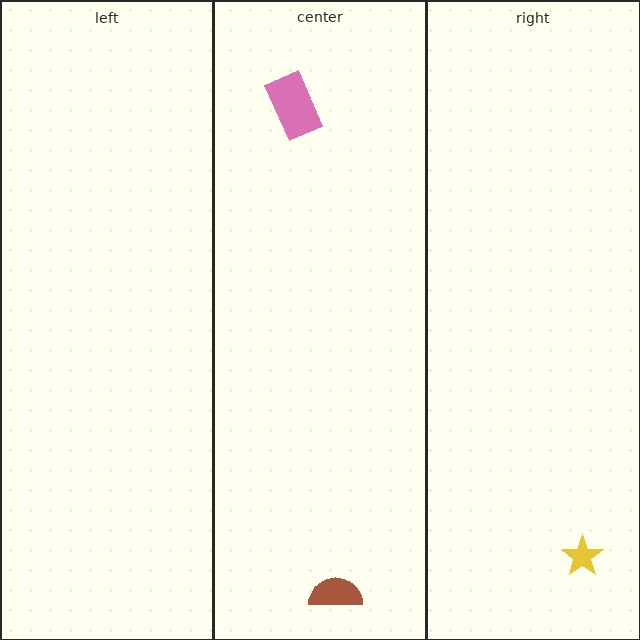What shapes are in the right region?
The yellow star.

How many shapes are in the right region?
1.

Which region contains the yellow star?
The right region.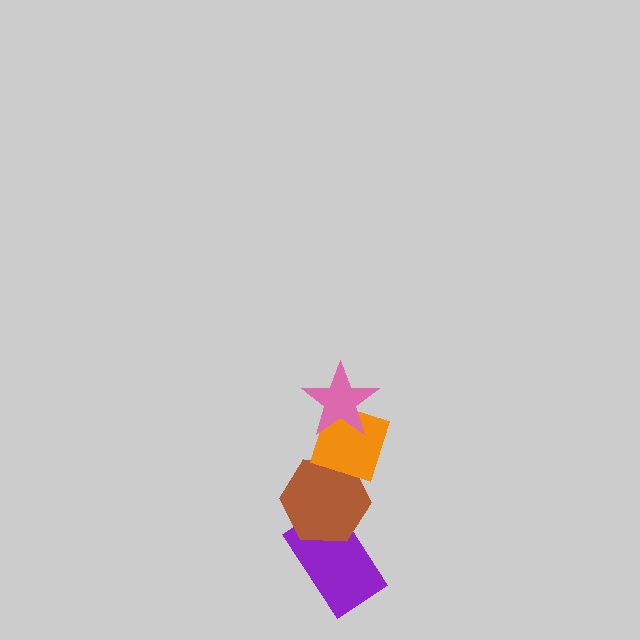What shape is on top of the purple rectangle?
The brown hexagon is on top of the purple rectangle.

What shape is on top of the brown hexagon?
The orange diamond is on top of the brown hexagon.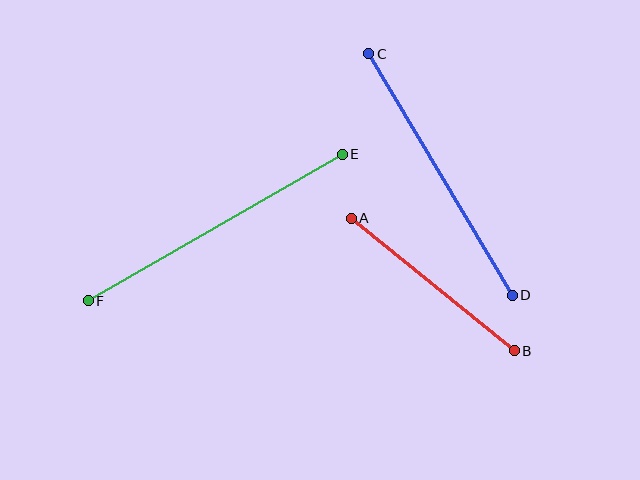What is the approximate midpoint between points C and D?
The midpoint is at approximately (440, 175) pixels.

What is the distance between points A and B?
The distance is approximately 210 pixels.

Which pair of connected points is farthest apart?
Points E and F are farthest apart.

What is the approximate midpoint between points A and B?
The midpoint is at approximately (433, 285) pixels.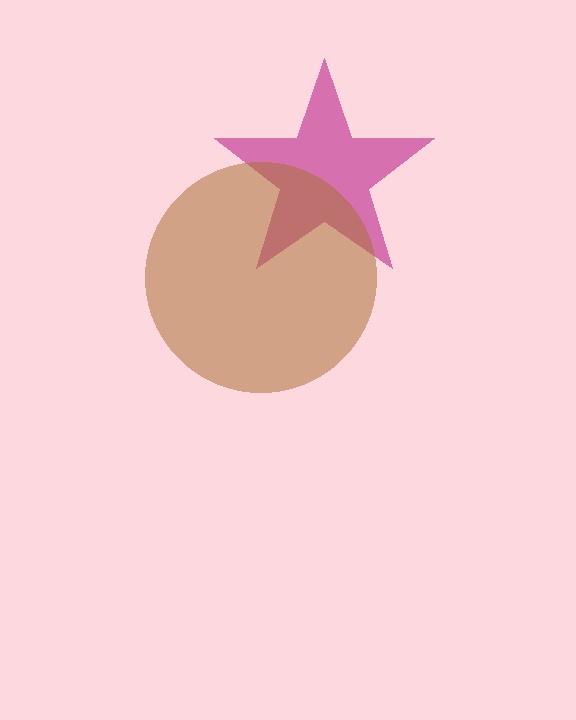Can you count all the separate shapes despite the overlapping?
Yes, there are 2 separate shapes.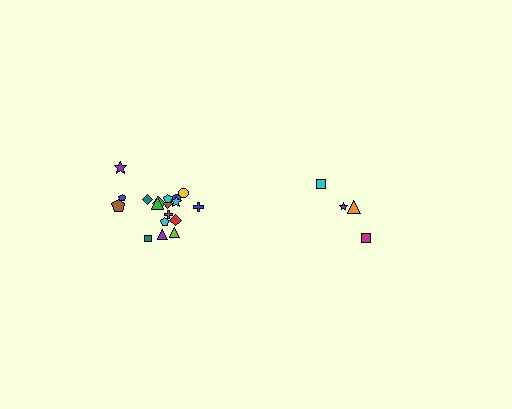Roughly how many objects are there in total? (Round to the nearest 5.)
Roughly 20 objects in total.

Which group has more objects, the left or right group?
The left group.